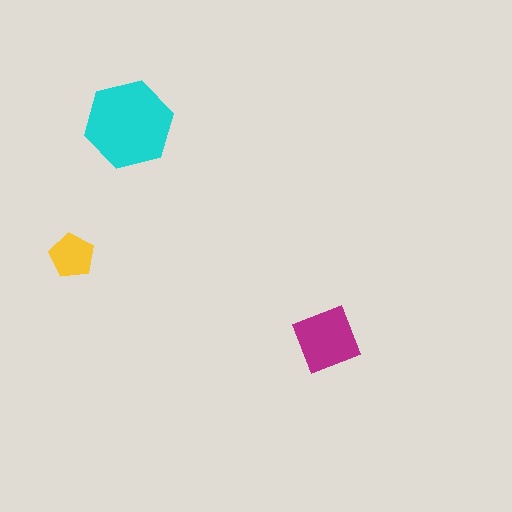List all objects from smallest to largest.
The yellow pentagon, the magenta square, the cyan hexagon.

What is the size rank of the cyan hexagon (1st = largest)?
1st.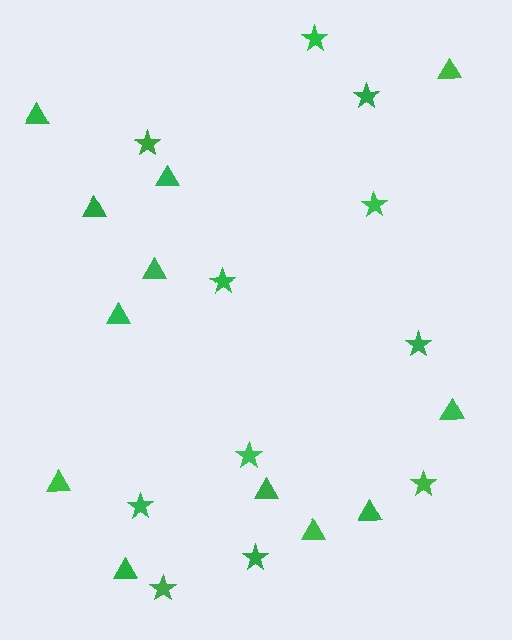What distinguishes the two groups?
There are 2 groups: one group of stars (11) and one group of triangles (12).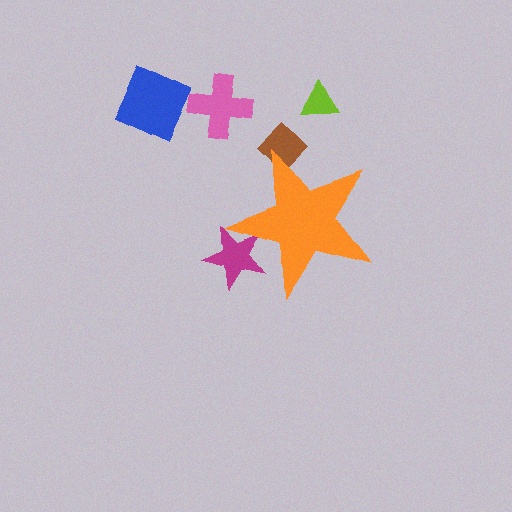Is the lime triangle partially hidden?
No, the lime triangle is fully visible.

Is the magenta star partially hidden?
Yes, the magenta star is partially hidden behind the orange star.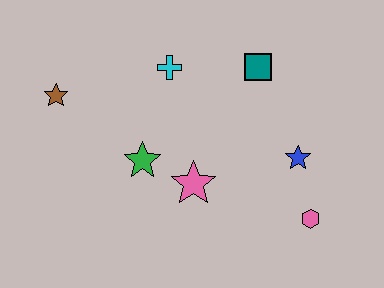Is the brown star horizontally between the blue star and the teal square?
No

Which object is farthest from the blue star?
The brown star is farthest from the blue star.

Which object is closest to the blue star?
The pink hexagon is closest to the blue star.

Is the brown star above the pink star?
Yes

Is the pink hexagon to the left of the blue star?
No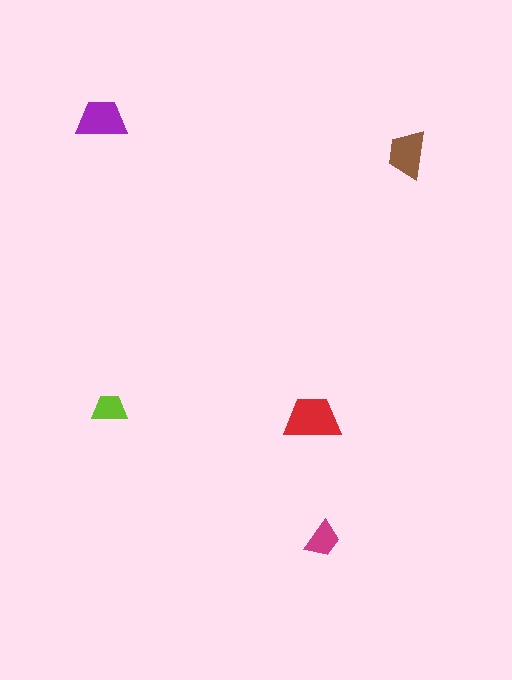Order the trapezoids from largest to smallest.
the red one, the purple one, the brown one, the magenta one, the lime one.